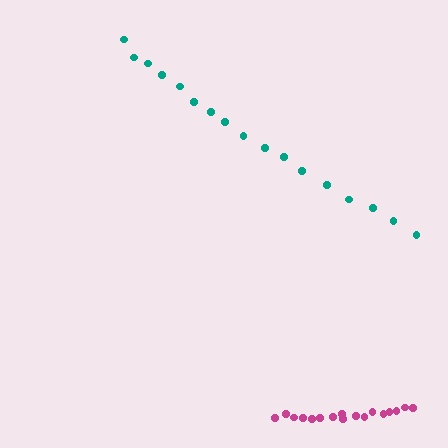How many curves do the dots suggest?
There are 2 distinct paths.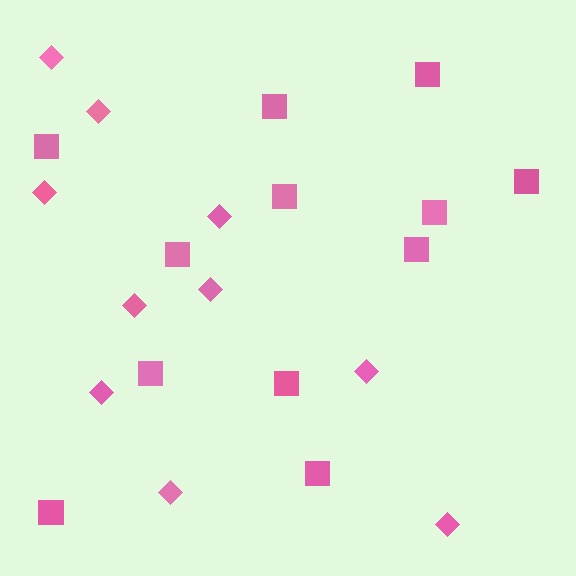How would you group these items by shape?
There are 2 groups: one group of squares (12) and one group of diamonds (10).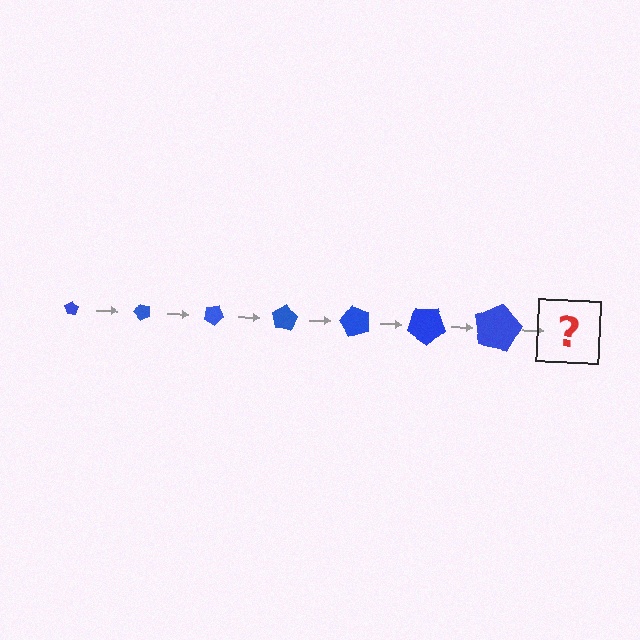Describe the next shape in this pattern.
It should be a pentagon, larger than the previous one and rotated 350 degrees from the start.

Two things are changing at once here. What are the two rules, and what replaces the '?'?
The two rules are that the pentagon grows larger each step and it rotates 50 degrees each step. The '?' should be a pentagon, larger than the previous one and rotated 350 degrees from the start.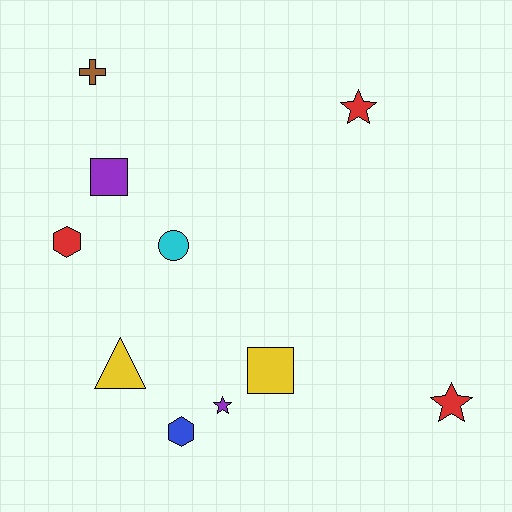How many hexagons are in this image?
There are 2 hexagons.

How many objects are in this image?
There are 10 objects.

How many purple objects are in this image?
There are 2 purple objects.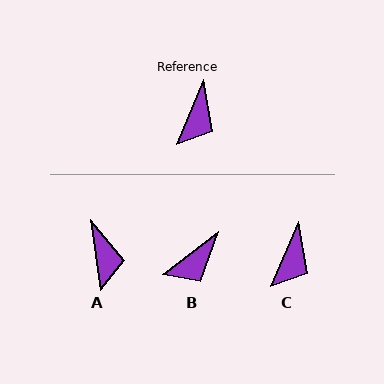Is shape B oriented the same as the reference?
No, it is off by about 30 degrees.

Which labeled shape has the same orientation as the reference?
C.